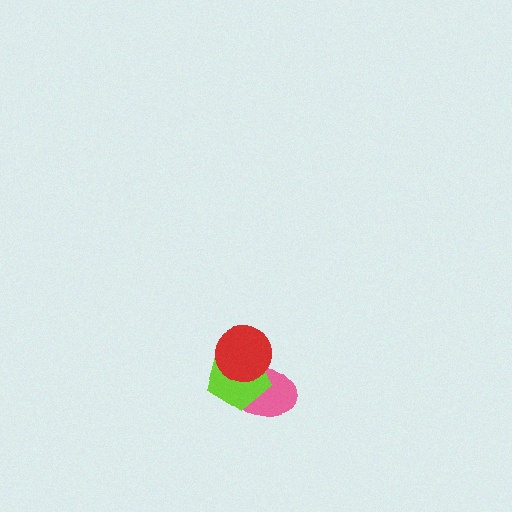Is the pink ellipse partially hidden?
Yes, it is partially covered by another shape.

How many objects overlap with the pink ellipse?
2 objects overlap with the pink ellipse.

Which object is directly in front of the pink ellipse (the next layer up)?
The lime pentagon is directly in front of the pink ellipse.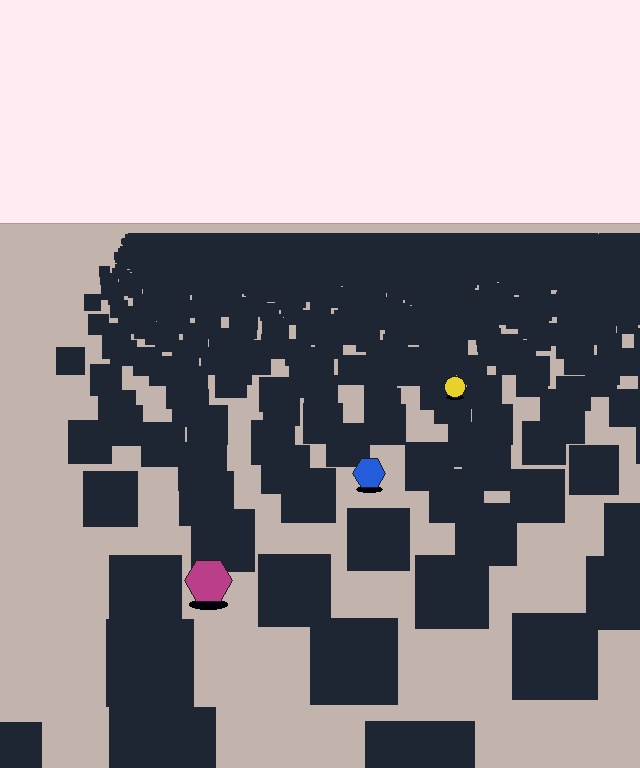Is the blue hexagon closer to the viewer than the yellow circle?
Yes. The blue hexagon is closer — you can tell from the texture gradient: the ground texture is coarser near it.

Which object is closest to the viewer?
The magenta hexagon is closest. The texture marks near it are larger and more spread out.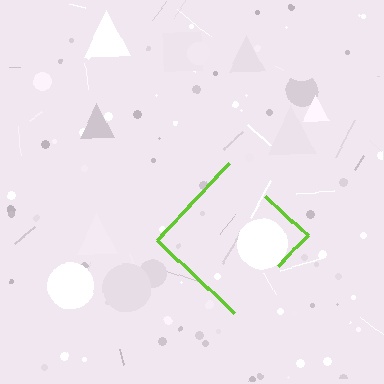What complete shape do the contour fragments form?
The contour fragments form a diamond.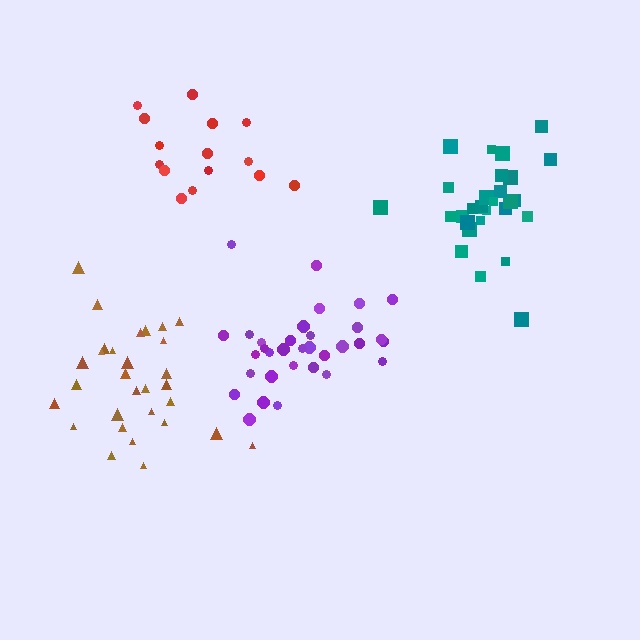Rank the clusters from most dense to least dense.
teal, purple, brown, red.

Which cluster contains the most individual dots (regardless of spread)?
Purple (34).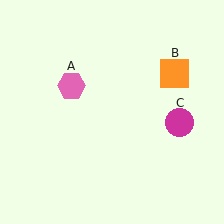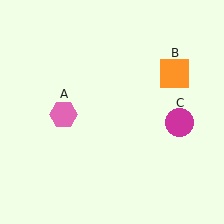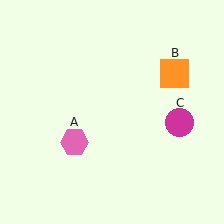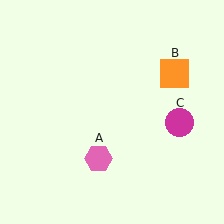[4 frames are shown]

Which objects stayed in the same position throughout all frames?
Orange square (object B) and magenta circle (object C) remained stationary.